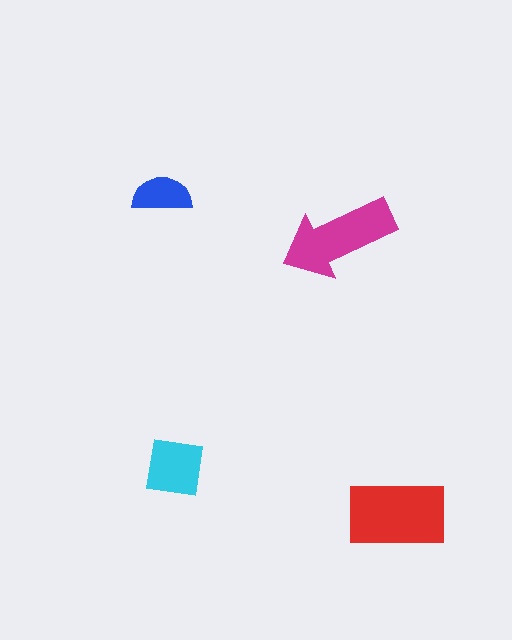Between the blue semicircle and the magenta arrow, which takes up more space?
The magenta arrow.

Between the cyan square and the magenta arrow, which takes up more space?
The magenta arrow.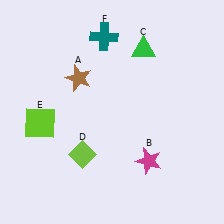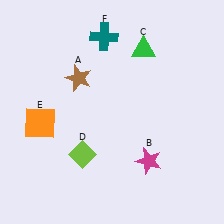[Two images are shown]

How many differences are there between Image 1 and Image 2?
There is 1 difference between the two images.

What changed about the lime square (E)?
In Image 1, E is lime. In Image 2, it changed to orange.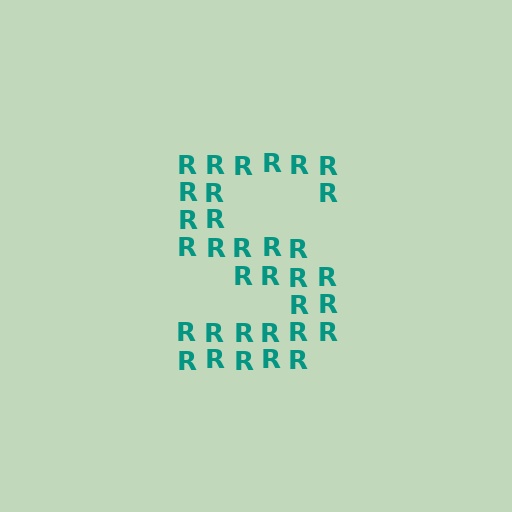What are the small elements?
The small elements are letter R's.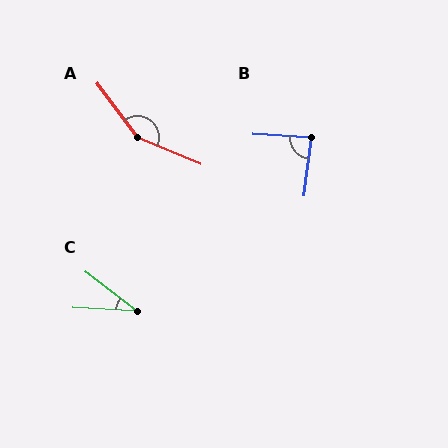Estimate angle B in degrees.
Approximately 87 degrees.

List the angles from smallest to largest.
C (34°), B (87°), A (149°).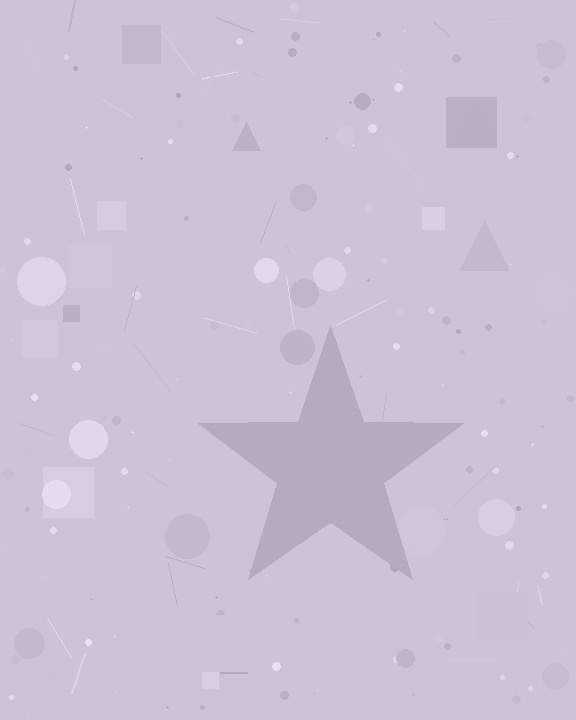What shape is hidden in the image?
A star is hidden in the image.